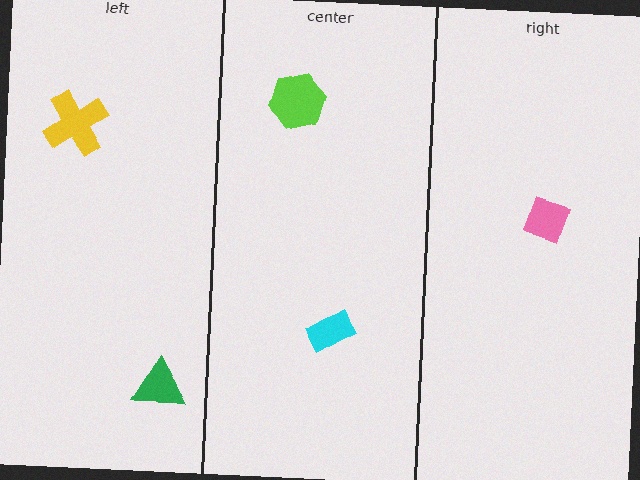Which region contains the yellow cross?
The left region.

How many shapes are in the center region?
2.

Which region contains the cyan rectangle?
The center region.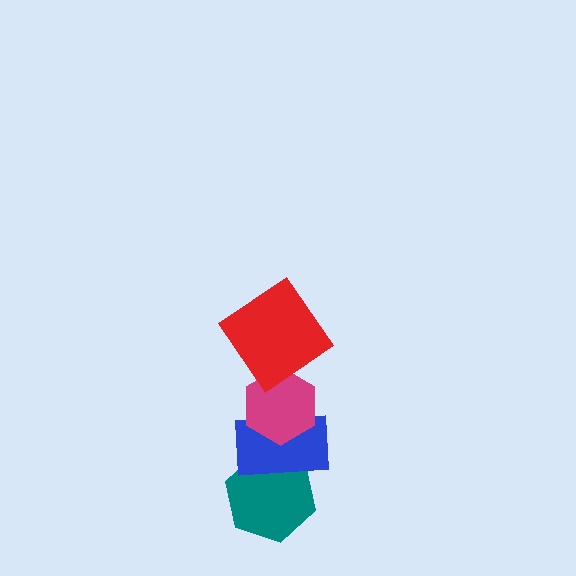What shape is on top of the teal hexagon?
The blue rectangle is on top of the teal hexagon.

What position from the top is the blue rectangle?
The blue rectangle is 3rd from the top.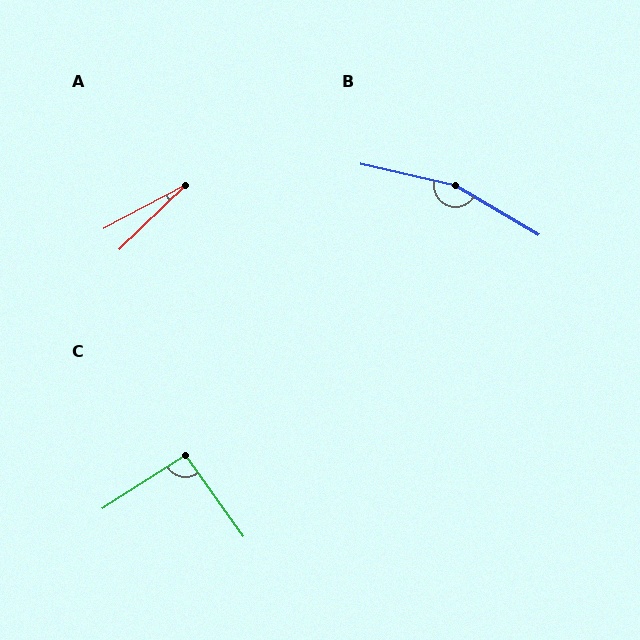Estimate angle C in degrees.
Approximately 93 degrees.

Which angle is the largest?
B, at approximately 162 degrees.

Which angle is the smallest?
A, at approximately 16 degrees.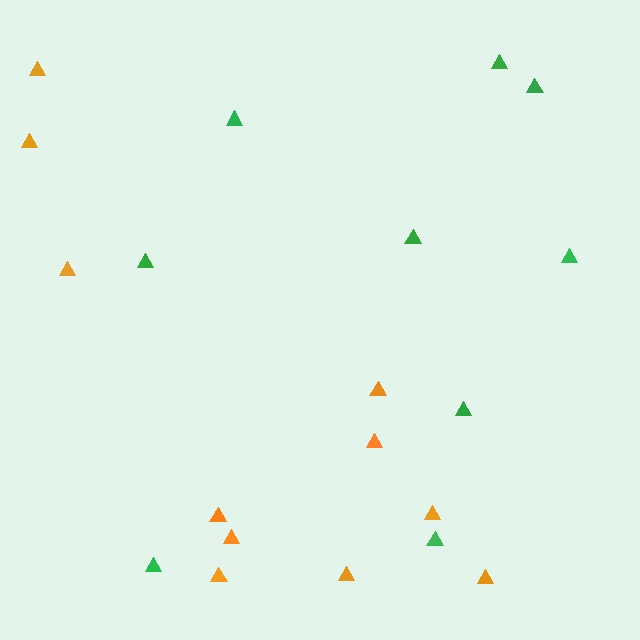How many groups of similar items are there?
There are 2 groups: one group of green triangles (9) and one group of orange triangles (11).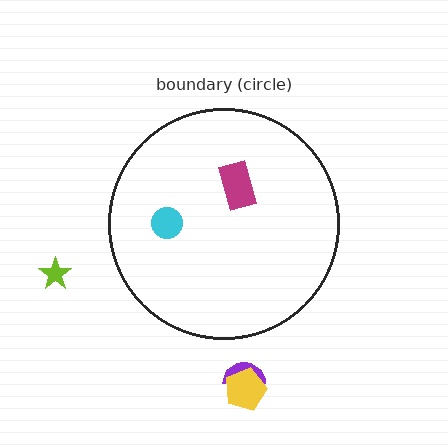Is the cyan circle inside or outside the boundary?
Inside.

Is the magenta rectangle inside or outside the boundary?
Inside.